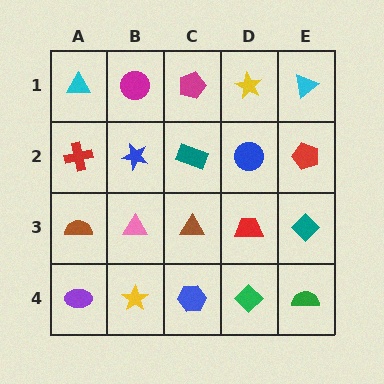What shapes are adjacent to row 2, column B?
A magenta circle (row 1, column B), a pink triangle (row 3, column B), a red cross (row 2, column A), a teal rectangle (row 2, column C).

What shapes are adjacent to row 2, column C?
A magenta pentagon (row 1, column C), a brown triangle (row 3, column C), a blue star (row 2, column B), a blue circle (row 2, column D).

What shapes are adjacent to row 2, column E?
A cyan triangle (row 1, column E), a teal diamond (row 3, column E), a blue circle (row 2, column D).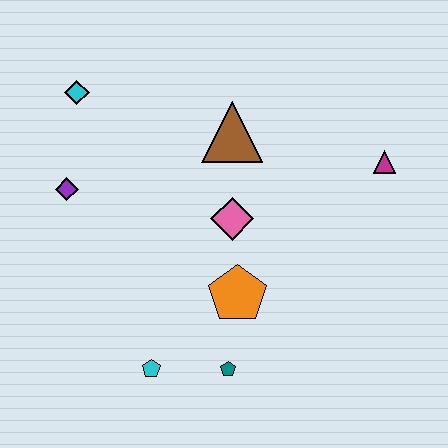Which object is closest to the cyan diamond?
The purple diamond is closest to the cyan diamond.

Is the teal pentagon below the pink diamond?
Yes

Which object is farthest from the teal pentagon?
The cyan diamond is farthest from the teal pentagon.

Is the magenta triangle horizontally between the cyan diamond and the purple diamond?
No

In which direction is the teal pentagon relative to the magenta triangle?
The teal pentagon is below the magenta triangle.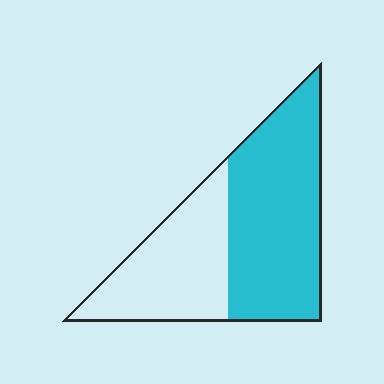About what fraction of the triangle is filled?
About three fifths (3/5).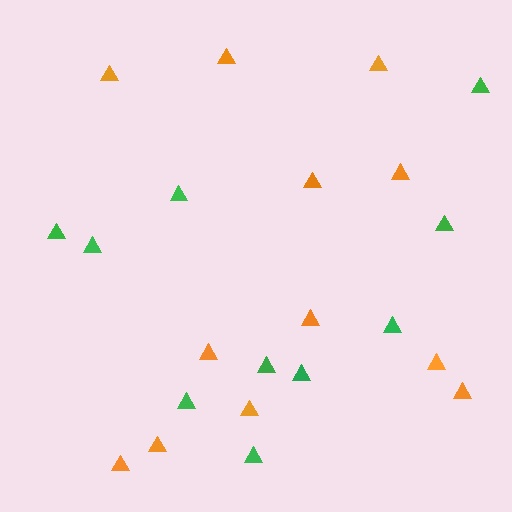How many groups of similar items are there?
There are 2 groups: one group of orange triangles (12) and one group of green triangles (10).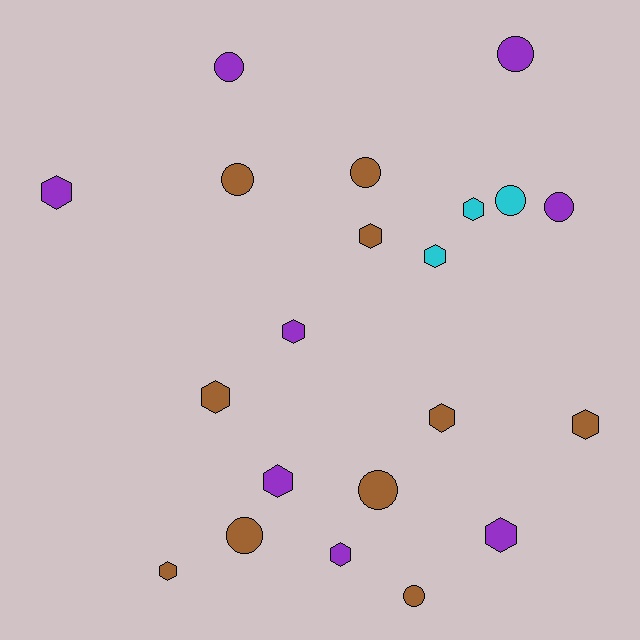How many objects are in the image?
There are 21 objects.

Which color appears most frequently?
Brown, with 10 objects.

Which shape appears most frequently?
Hexagon, with 12 objects.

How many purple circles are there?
There are 3 purple circles.